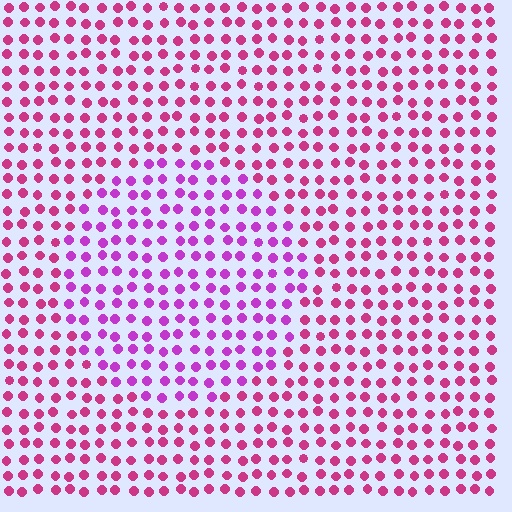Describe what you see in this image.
The image is filled with small magenta elements in a uniform arrangement. A circle-shaped region is visible where the elements are tinted to a slightly different hue, forming a subtle color boundary.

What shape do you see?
I see a circle.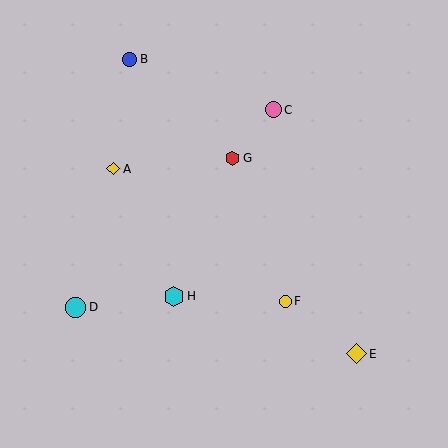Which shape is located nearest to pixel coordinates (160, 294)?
The cyan hexagon (labeled H) at (174, 296) is nearest to that location.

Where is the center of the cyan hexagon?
The center of the cyan hexagon is at (174, 296).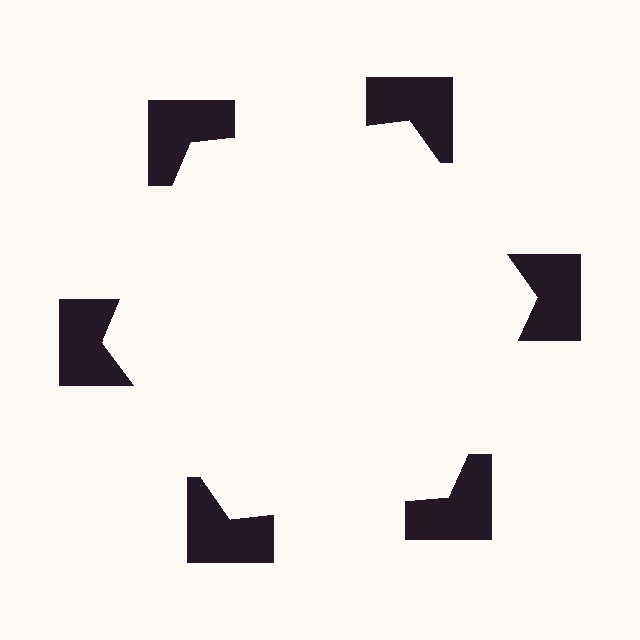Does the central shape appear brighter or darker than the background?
It typically appears slightly brighter than the background, even though no actual brightness change is drawn.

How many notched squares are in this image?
There are 6 — one at each vertex of the illusory hexagon.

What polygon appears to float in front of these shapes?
An illusory hexagon — its edges are inferred from the aligned wedge cuts in the notched squares, not physically drawn.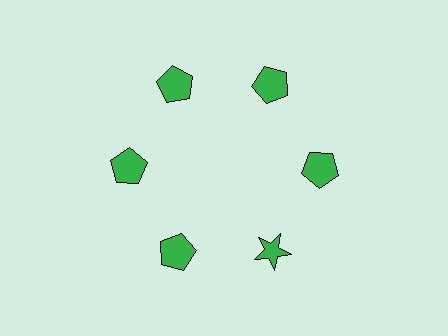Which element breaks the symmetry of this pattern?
The green star at roughly the 5 o'clock position breaks the symmetry. All other shapes are green pentagons.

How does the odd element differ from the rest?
It has a different shape: star instead of pentagon.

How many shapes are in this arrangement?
There are 6 shapes arranged in a ring pattern.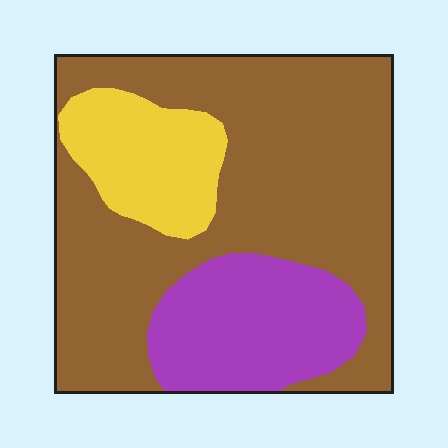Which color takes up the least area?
Yellow, at roughly 15%.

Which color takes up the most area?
Brown, at roughly 65%.